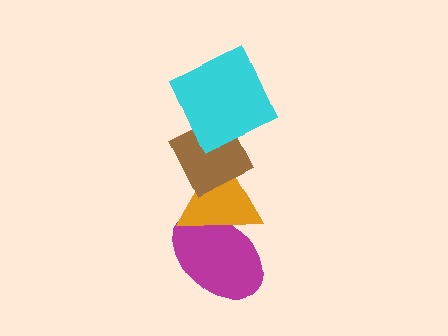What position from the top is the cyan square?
The cyan square is 1st from the top.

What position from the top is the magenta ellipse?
The magenta ellipse is 4th from the top.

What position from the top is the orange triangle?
The orange triangle is 3rd from the top.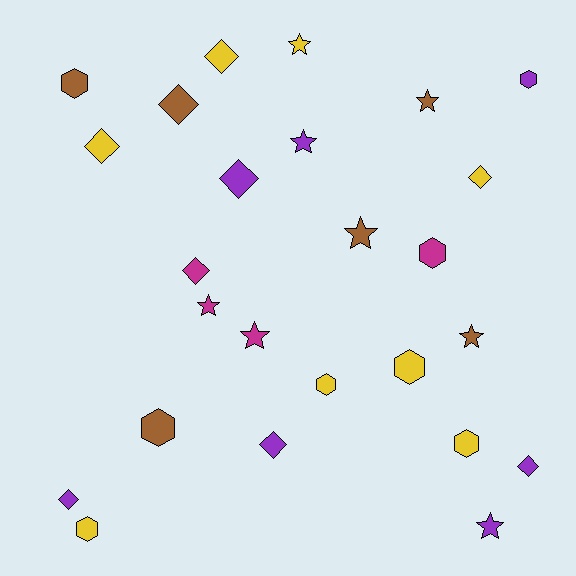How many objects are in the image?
There are 25 objects.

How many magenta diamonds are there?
There is 1 magenta diamond.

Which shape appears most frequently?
Diamond, with 9 objects.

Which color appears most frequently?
Yellow, with 8 objects.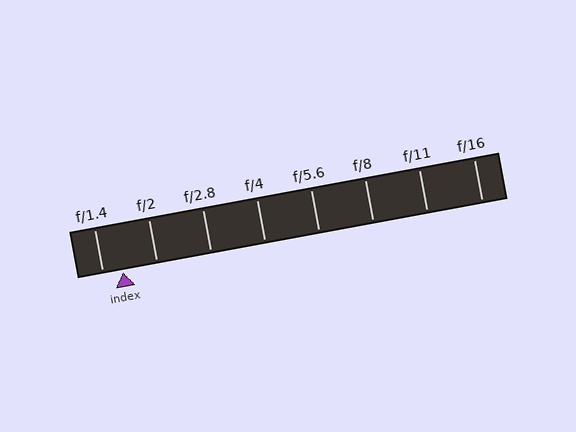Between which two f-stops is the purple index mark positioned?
The index mark is between f/1.4 and f/2.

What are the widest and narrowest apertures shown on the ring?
The widest aperture shown is f/1.4 and the narrowest is f/16.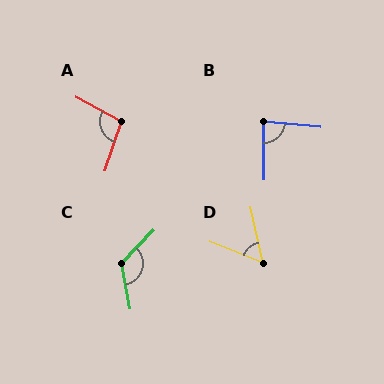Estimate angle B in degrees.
Approximately 84 degrees.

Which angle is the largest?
C, at approximately 125 degrees.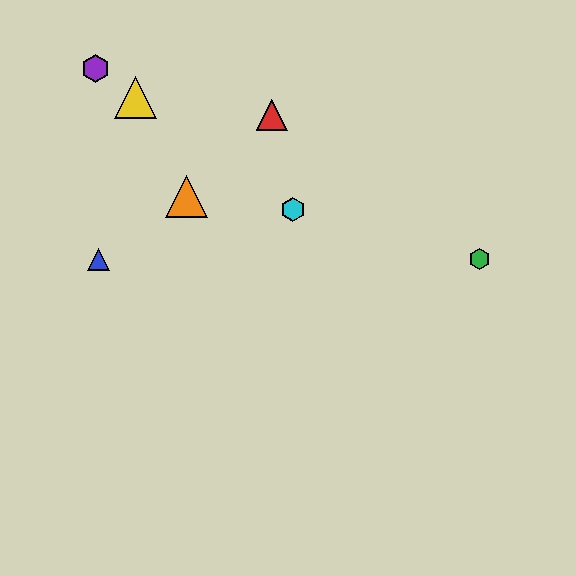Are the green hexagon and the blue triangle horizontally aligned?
Yes, both are at y≈259.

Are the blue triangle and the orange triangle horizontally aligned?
No, the blue triangle is at y≈259 and the orange triangle is at y≈196.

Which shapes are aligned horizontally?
The blue triangle, the green hexagon are aligned horizontally.